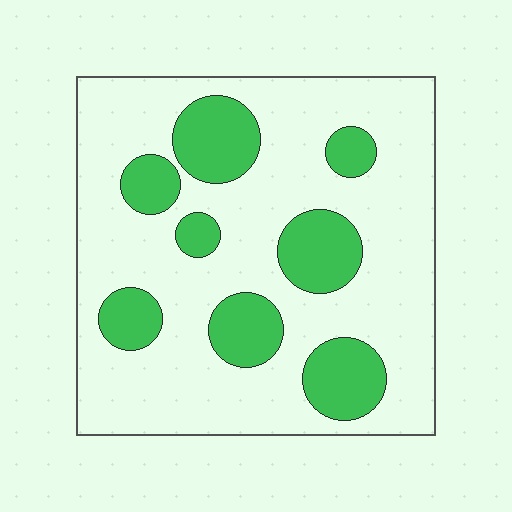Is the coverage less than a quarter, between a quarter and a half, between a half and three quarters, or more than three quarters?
Less than a quarter.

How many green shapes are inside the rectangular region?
8.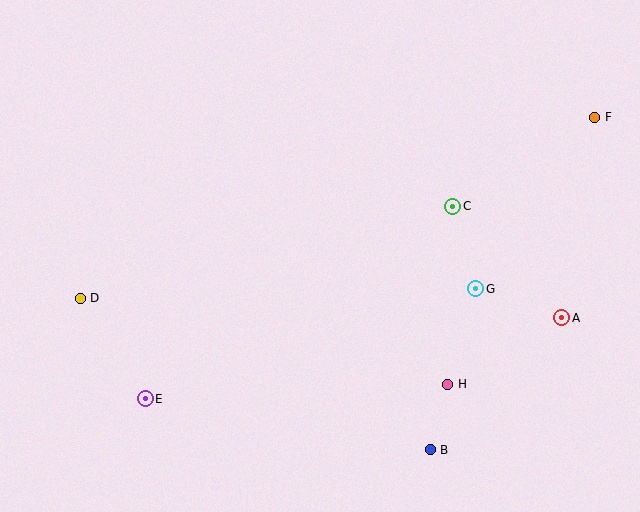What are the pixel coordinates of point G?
Point G is at (476, 289).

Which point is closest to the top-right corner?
Point F is closest to the top-right corner.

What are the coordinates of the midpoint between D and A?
The midpoint between D and A is at (321, 308).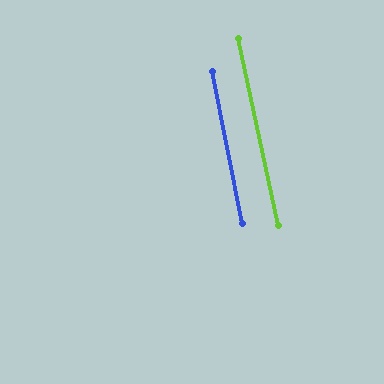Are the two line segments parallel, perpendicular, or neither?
Parallel — their directions differ by only 1.0°.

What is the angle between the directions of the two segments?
Approximately 1 degree.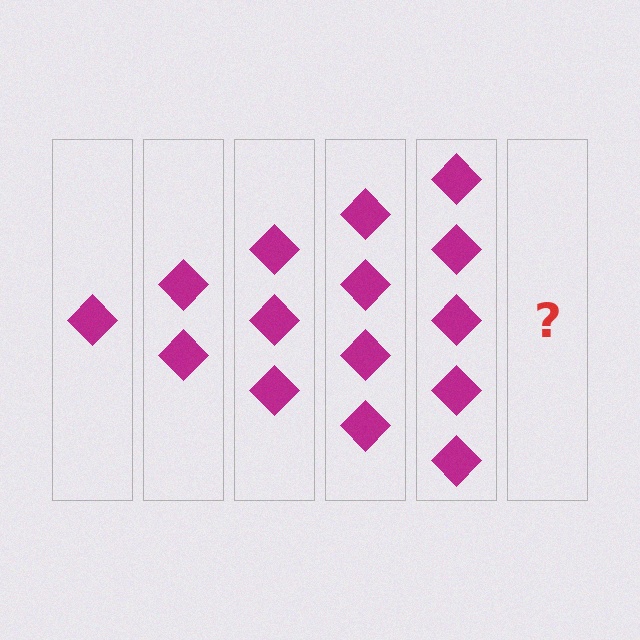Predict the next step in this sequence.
The next step is 6 diamonds.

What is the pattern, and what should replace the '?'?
The pattern is that each step adds one more diamond. The '?' should be 6 diamonds.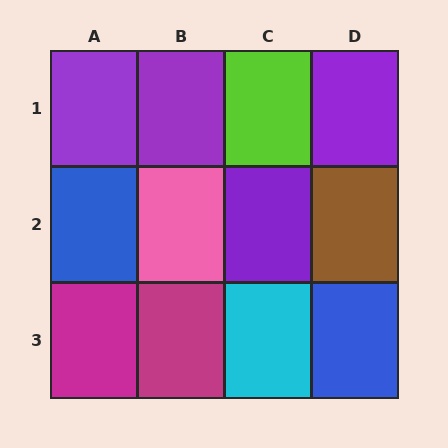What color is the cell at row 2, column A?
Blue.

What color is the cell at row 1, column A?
Purple.